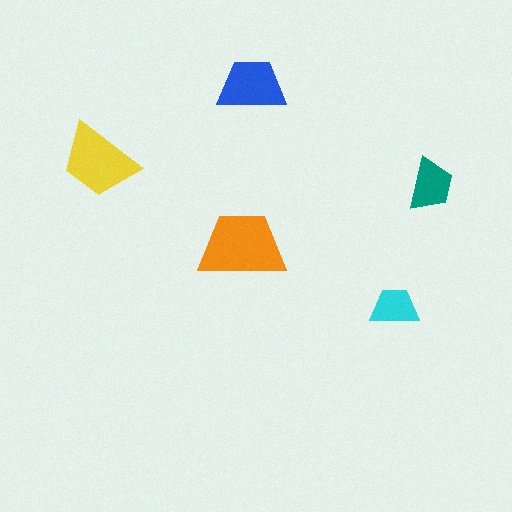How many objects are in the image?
There are 5 objects in the image.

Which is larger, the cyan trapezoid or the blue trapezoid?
The blue one.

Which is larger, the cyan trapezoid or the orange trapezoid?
The orange one.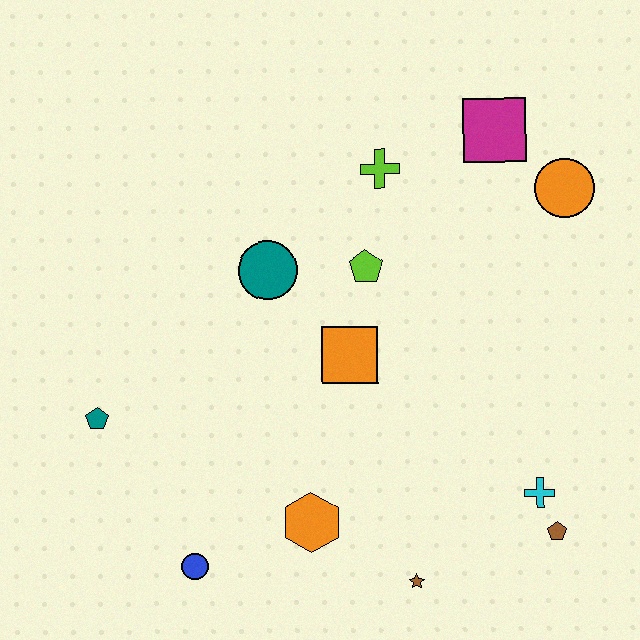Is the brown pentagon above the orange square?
No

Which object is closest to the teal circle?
The lime pentagon is closest to the teal circle.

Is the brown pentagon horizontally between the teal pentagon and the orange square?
No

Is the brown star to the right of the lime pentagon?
Yes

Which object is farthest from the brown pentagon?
The teal pentagon is farthest from the brown pentagon.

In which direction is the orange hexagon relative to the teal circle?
The orange hexagon is below the teal circle.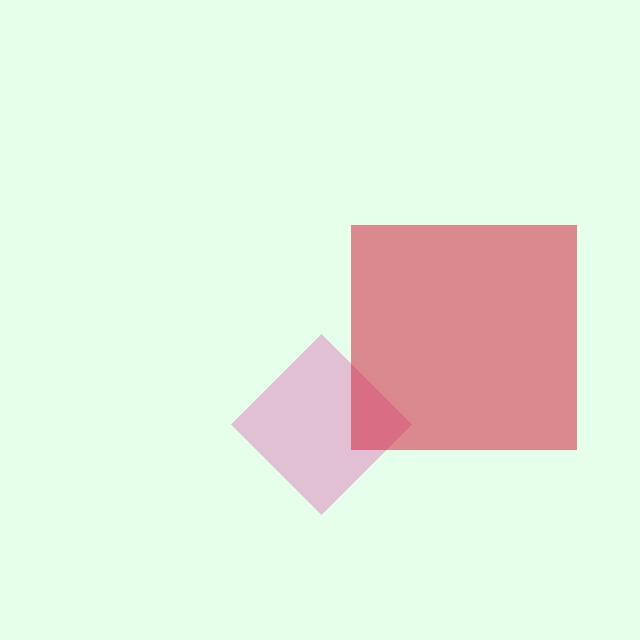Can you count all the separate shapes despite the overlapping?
Yes, there are 2 separate shapes.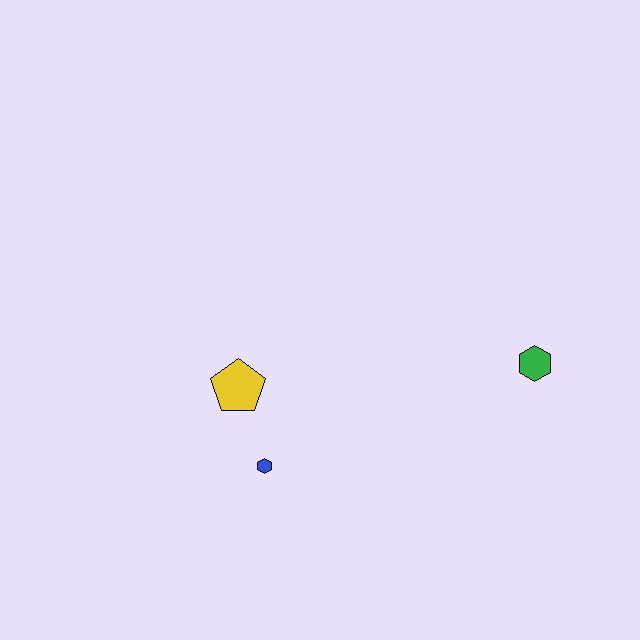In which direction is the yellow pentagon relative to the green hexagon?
The yellow pentagon is to the left of the green hexagon.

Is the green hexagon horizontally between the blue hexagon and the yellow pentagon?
No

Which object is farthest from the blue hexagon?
The green hexagon is farthest from the blue hexagon.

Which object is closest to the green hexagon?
The blue hexagon is closest to the green hexagon.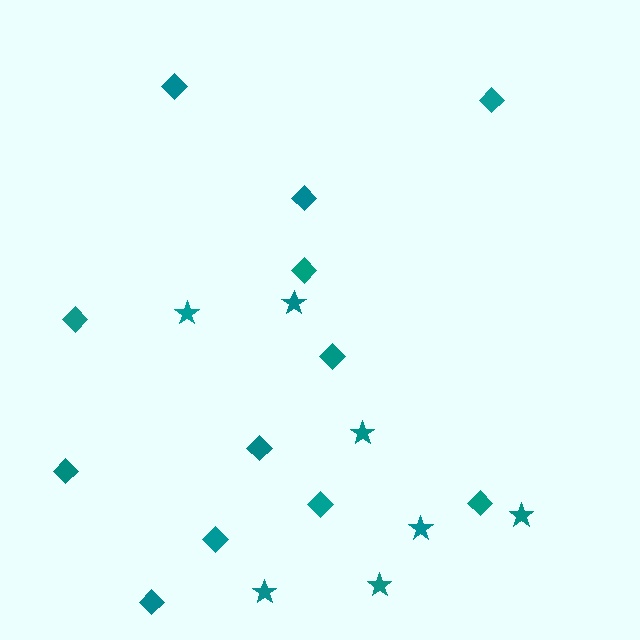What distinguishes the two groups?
There are 2 groups: one group of stars (7) and one group of diamonds (12).